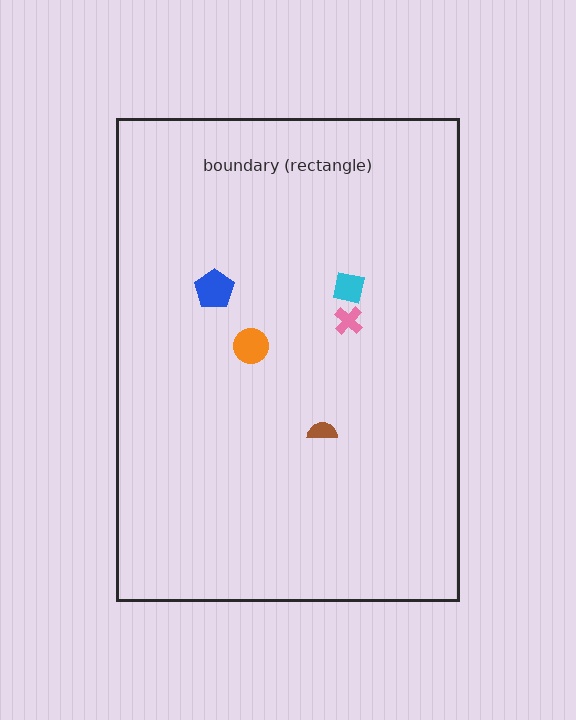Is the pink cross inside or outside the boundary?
Inside.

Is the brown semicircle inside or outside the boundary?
Inside.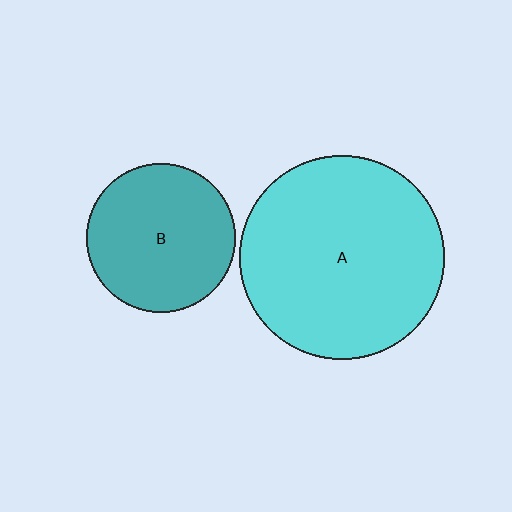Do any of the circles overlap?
No, none of the circles overlap.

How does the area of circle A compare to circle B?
Approximately 1.9 times.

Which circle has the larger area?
Circle A (cyan).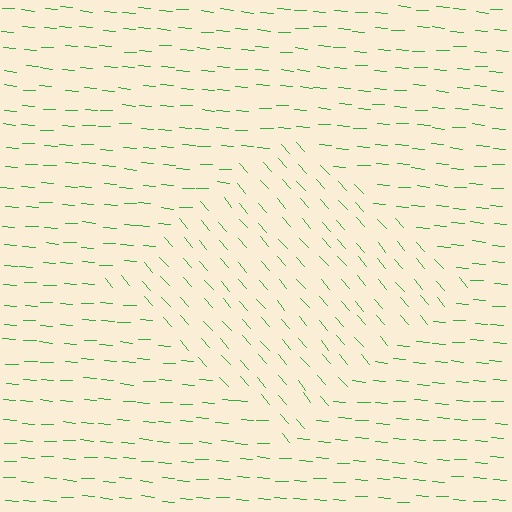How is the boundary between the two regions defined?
The boundary is defined purely by a change in line orientation (approximately 45 degrees difference). All lines are the same color and thickness.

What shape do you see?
I see a diamond.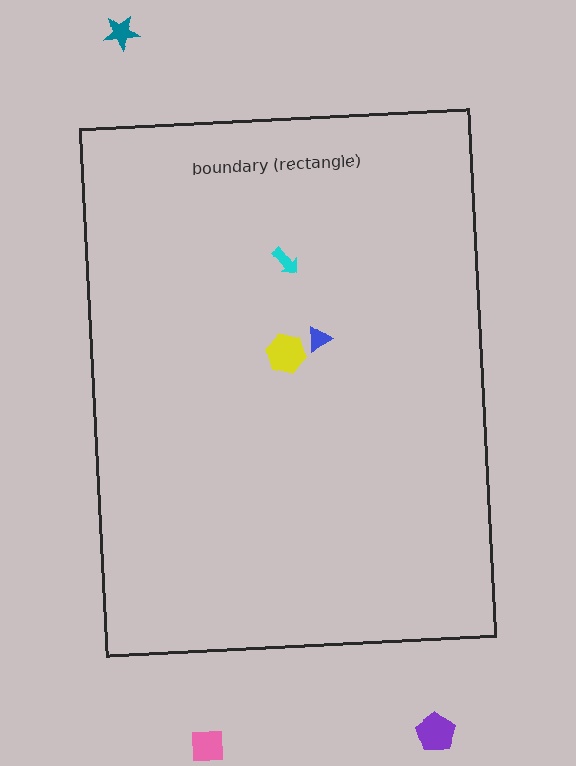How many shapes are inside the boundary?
3 inside, 3 outside.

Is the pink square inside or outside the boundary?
Outside.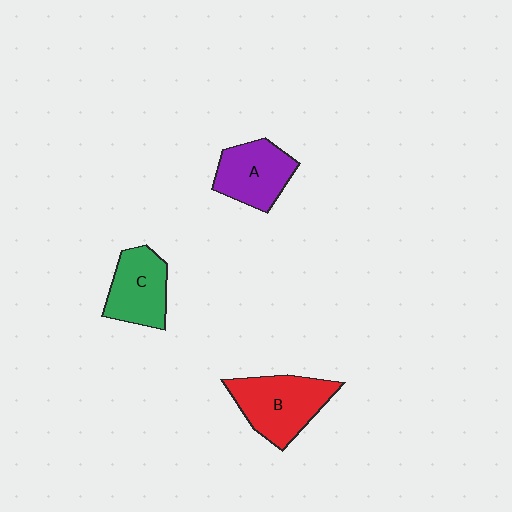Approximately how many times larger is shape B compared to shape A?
Approximately 1.2 times.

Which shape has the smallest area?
Shape C (green).